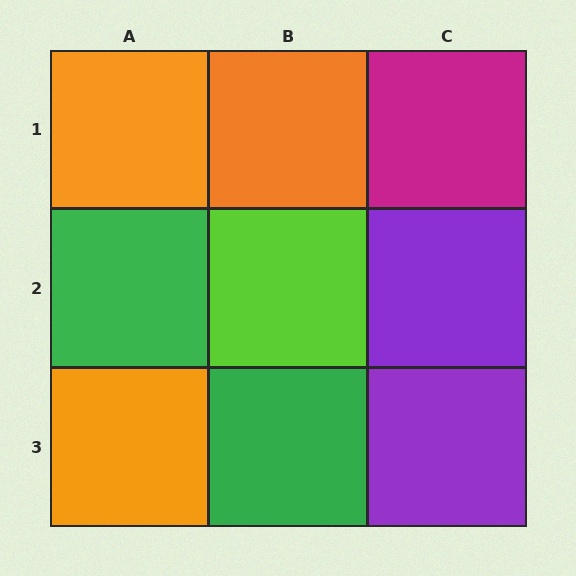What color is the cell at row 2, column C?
Purple.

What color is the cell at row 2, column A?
Green.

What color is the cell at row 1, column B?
Orange.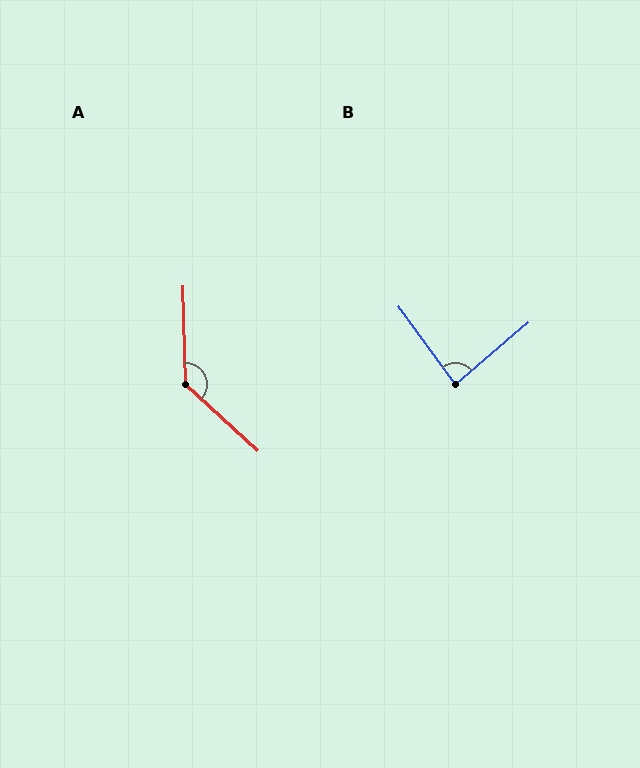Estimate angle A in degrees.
Approximately 134 degrees.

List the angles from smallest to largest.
B (86°), A (134°).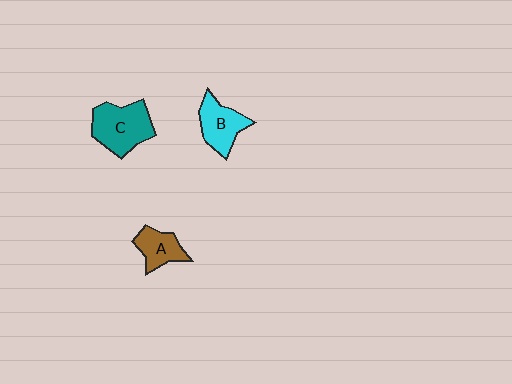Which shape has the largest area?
Shape C (teal).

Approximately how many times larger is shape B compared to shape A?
Approximately 1.2 times.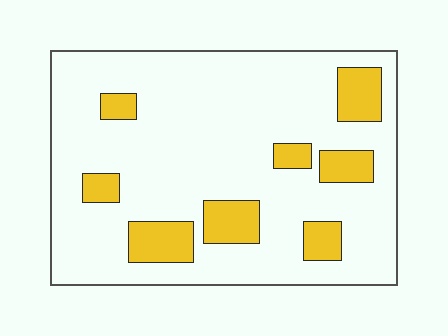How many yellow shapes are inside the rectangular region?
8.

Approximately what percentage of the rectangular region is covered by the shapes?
Approximately 15%.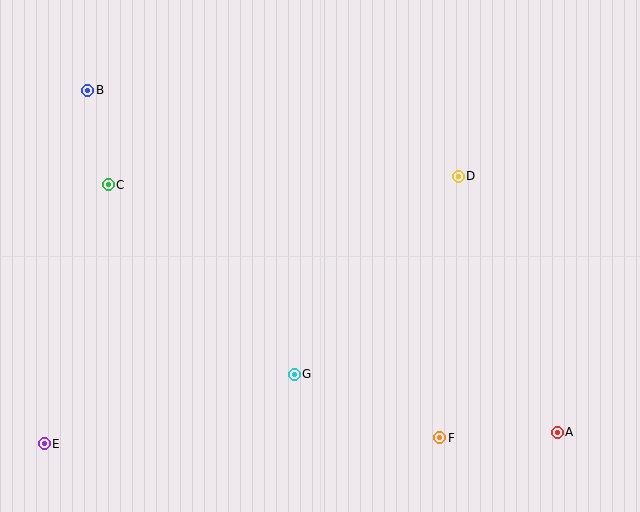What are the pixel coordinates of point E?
Point E is at (44, 444).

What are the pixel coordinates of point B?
Point B is at (88, 90).